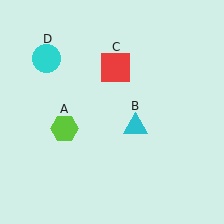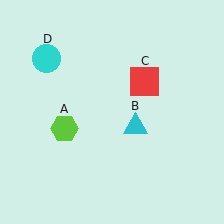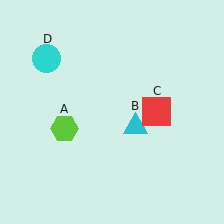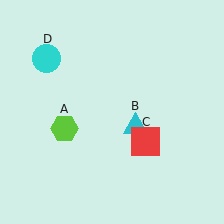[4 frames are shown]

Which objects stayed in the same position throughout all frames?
Lime hexagon (object A) and cyan triangle (object B) and cyan circle (object D) remained stationary.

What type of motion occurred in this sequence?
The red square (object C) rotated clockwise around the center of the scene.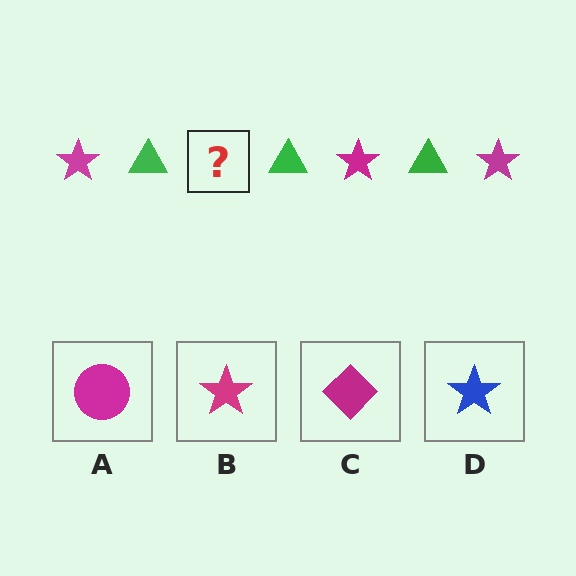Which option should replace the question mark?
Option B.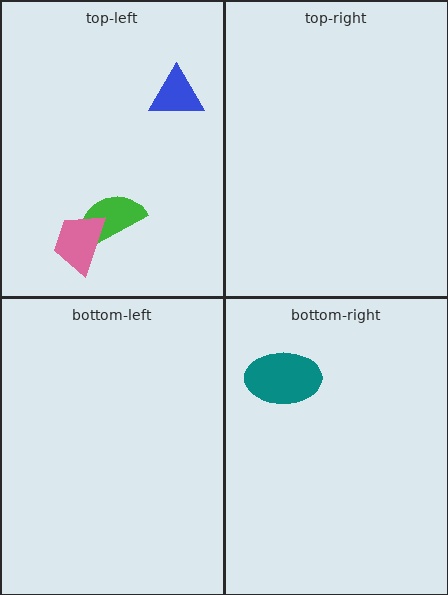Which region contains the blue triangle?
The top-left region.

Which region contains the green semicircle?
The top-left region.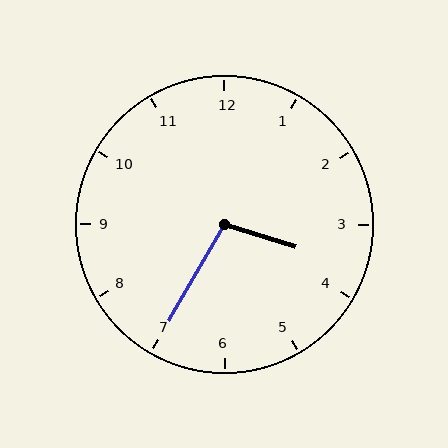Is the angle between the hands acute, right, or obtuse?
It is obtuse.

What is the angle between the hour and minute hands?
Approximately 102 degrees.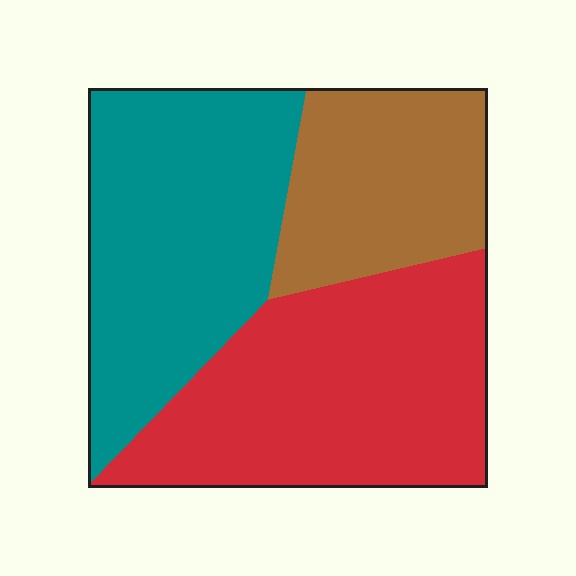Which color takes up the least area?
Brown, at roughly 25%.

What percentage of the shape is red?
Red takes up about two fifths (2/5) of the shape.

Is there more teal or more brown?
Teal.